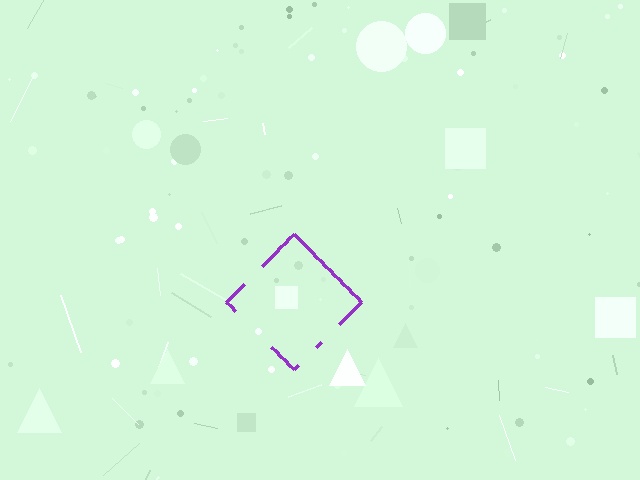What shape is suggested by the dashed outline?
The dashed outline suggests a diamond.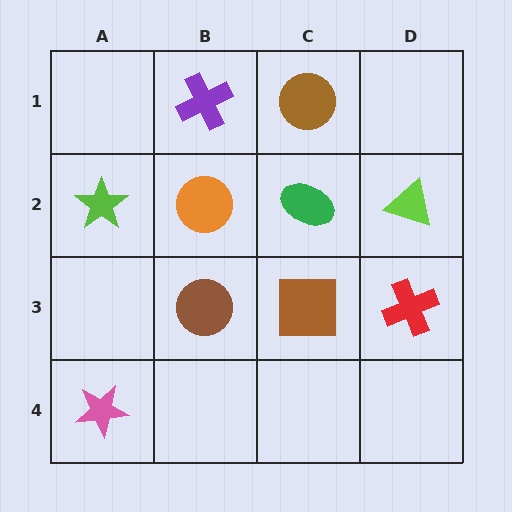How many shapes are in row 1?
2 shapes.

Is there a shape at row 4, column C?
No, that cell is empty.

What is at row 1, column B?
A purple cross.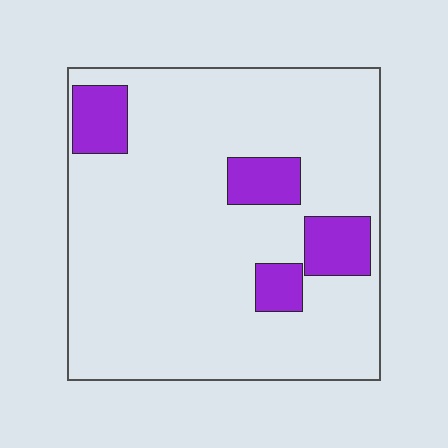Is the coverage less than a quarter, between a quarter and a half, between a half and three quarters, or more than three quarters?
Less than a quarter.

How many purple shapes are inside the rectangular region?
4.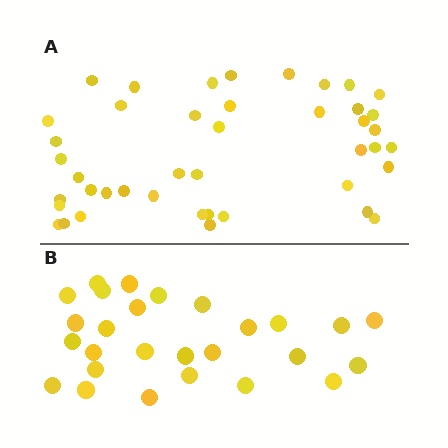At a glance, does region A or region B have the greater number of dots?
Region A (the top region) has more dots.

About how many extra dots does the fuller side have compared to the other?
Region A has approximately 15 more dots than region B.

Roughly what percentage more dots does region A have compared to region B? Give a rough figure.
About 60% more.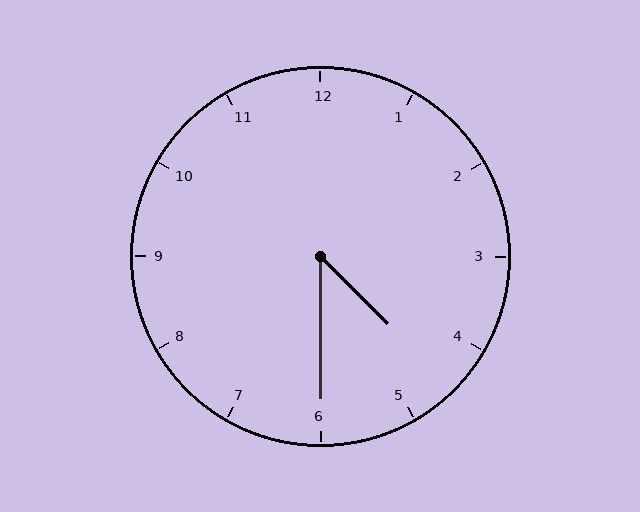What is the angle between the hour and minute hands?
Approximately 45 degrees.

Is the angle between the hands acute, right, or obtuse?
It is acute.